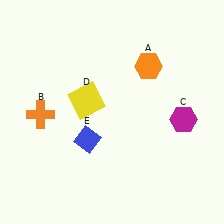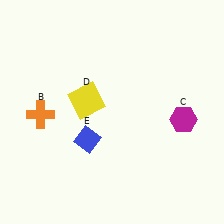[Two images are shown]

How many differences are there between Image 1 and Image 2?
There is 1 difference between the two images.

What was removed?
The orange hexagon (A) was removed in Image 2.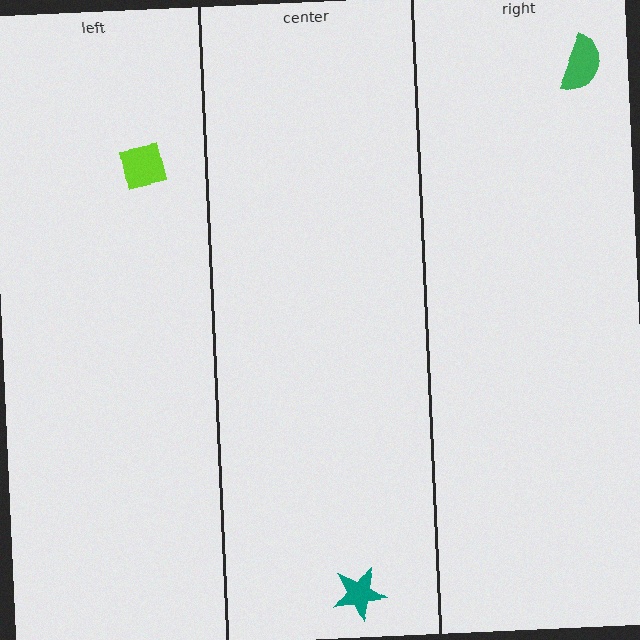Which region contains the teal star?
The center region.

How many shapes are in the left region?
1.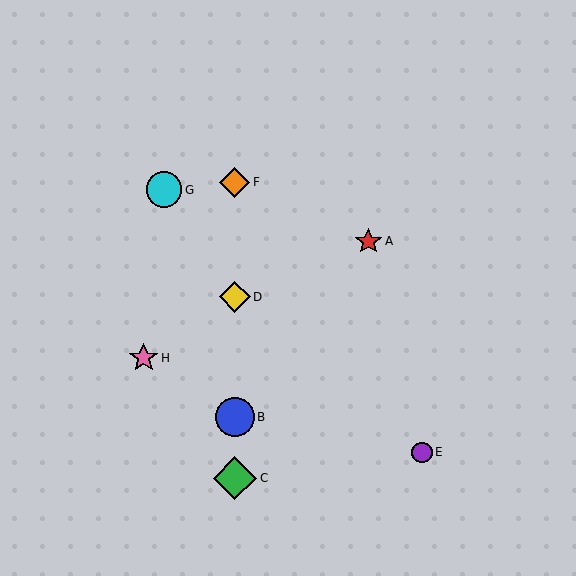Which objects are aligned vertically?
Objects B, C, D, F are aligned vertically.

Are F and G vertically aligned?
No, F is at x≈235 and G is at x≈164.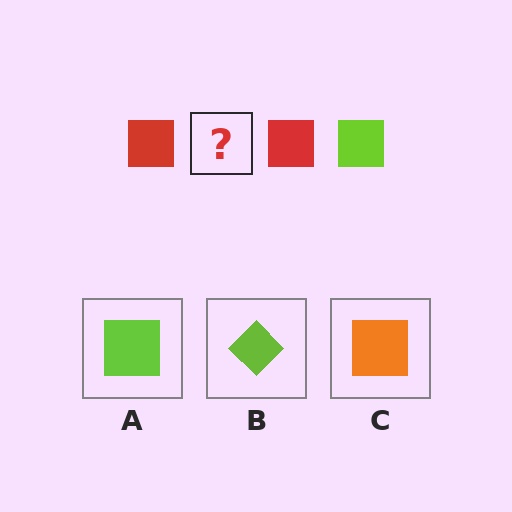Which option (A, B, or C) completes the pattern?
A.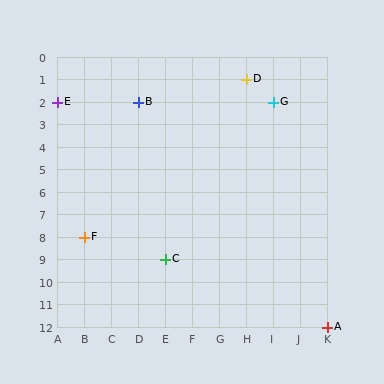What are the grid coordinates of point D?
Point D is at grid coordinates (H, 1).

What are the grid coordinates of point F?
Point F is at grid coordinates (B, 8).